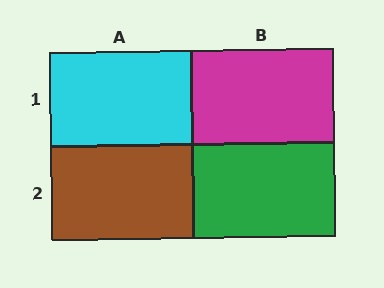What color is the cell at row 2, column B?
Green.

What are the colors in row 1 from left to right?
Cyan, magenta.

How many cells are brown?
1 cell is brown.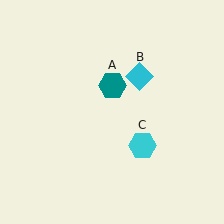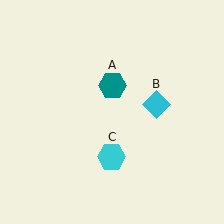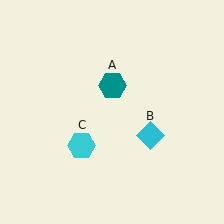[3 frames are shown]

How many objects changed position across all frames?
2 objects changed position: cyan diamond (object B), cyan hexagon (object C).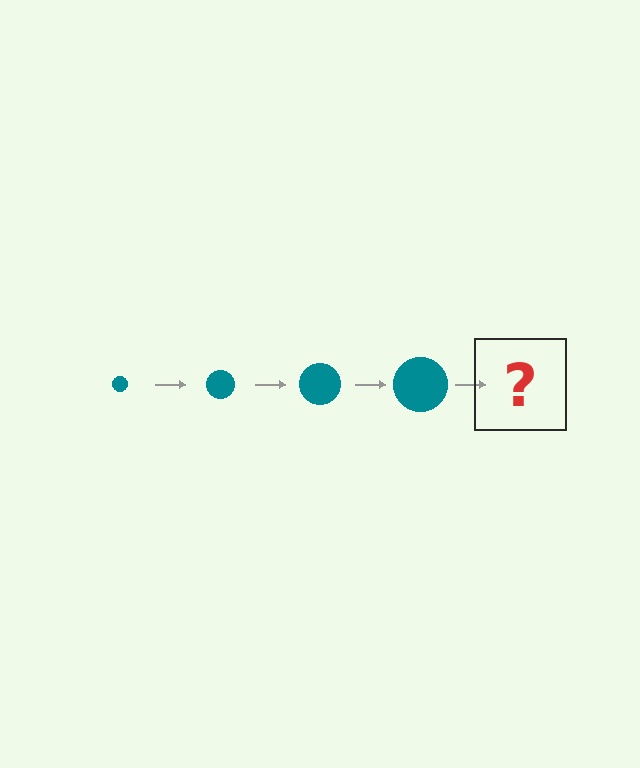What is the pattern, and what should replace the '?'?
The pattern is that the circle gets progressively larger each step. The '?' should be a teal circle, larger than the previous one.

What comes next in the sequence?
The next element should be a teal circle, larger than the previous one.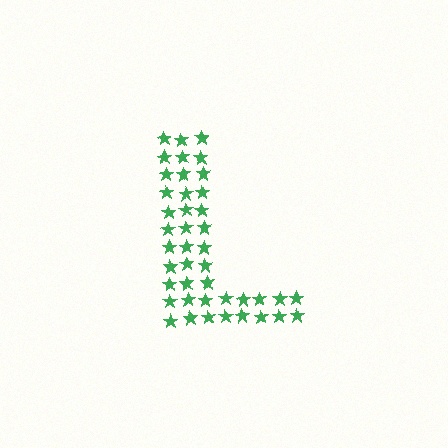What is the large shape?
The large shape is the letter L.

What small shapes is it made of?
It is made of small stars.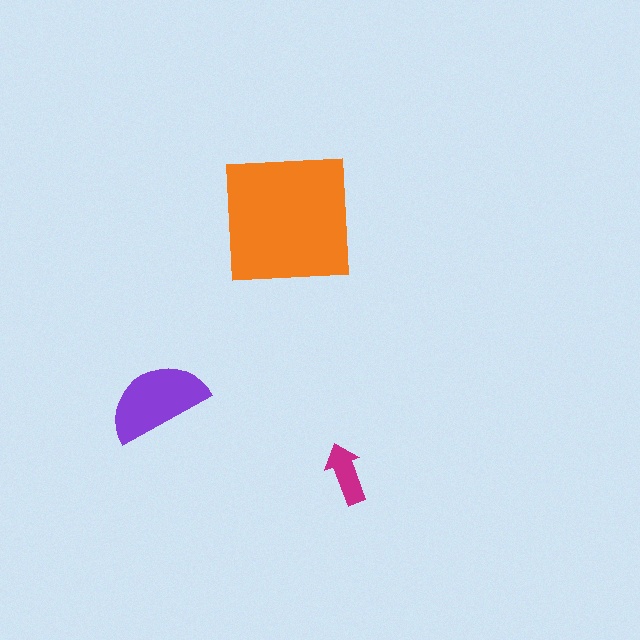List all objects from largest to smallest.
The orange square, the purple semicircle, the magenta arrow.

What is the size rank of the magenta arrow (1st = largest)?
3rd.